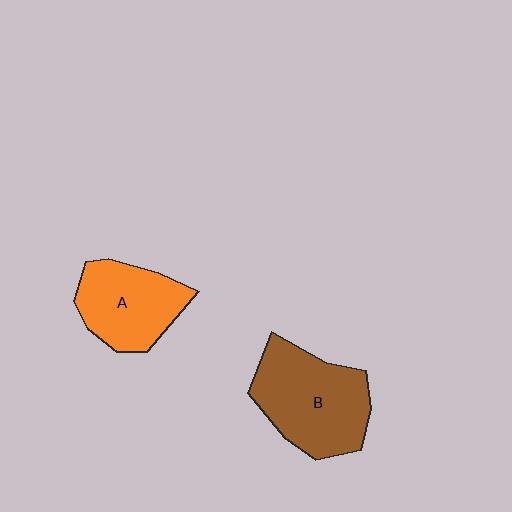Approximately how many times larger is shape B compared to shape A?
Approximately 1.3 times.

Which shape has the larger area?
Shape B (brown).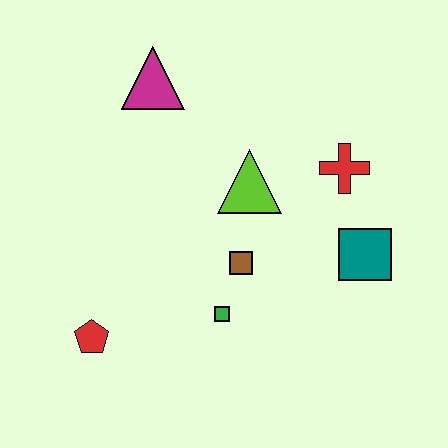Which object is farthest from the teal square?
The red pentagon is farthest from the teal square.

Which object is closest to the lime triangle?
The brown square is closest to the lime triangle.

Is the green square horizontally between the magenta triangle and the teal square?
Yes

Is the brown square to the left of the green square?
No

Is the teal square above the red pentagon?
Yes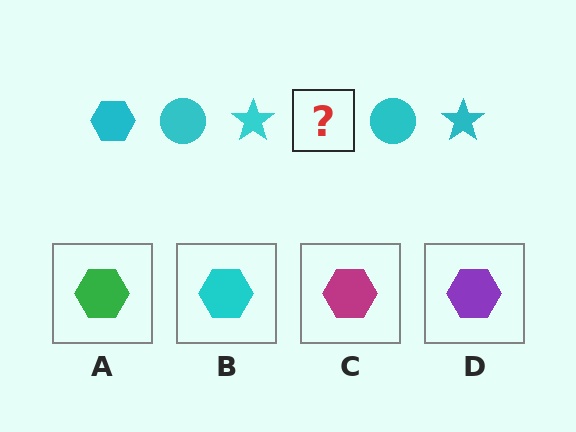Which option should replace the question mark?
Option B.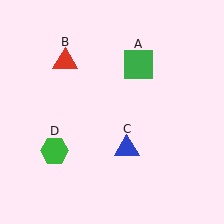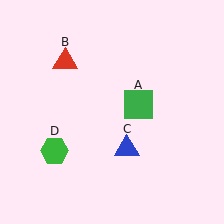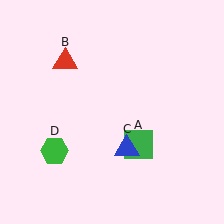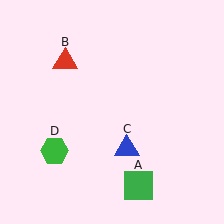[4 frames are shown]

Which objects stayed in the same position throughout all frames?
Red triangle (object B) and blue triangle (object C) and green hexagon (object D) remained stationary.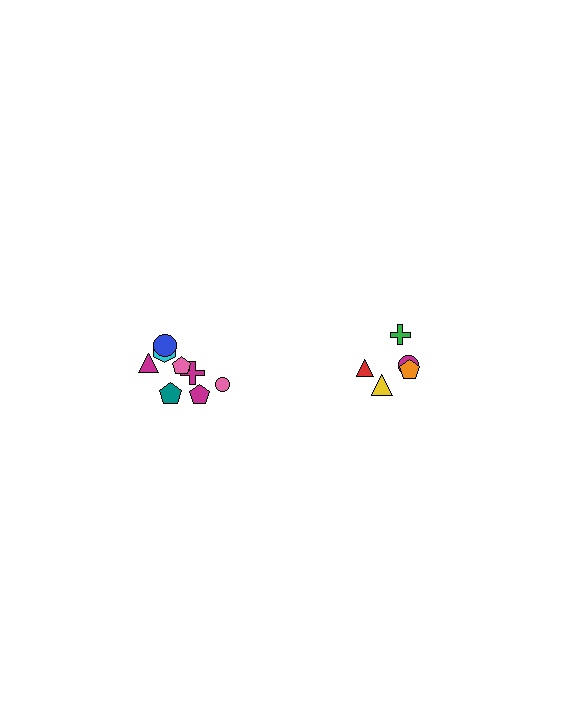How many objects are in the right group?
There are 5 objects.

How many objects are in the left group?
There are 8 objects.